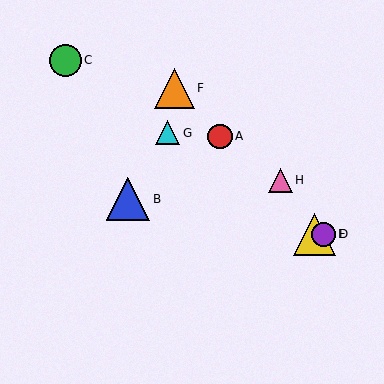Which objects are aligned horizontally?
Objects D, E are aligned horizontally.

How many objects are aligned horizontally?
2 objects (D, E) are aligned horizontally.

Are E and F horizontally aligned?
No, E is at y≈234 and F is at y≈88.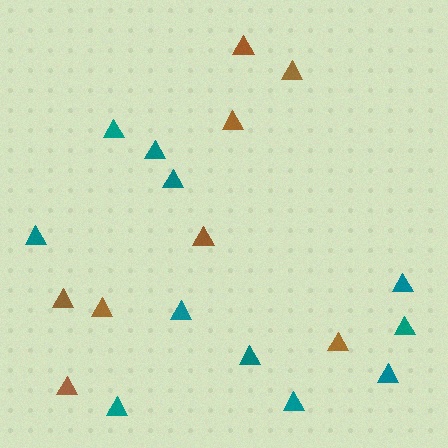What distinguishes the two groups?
There are 2 groups: one group of brown triangles (8) and one group of teal triangles (11).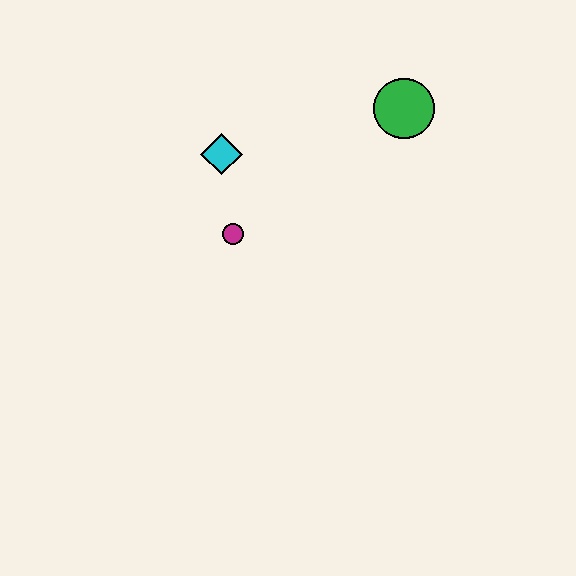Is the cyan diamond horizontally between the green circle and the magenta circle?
No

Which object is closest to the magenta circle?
The cyan diamond is closest to the magenta circle.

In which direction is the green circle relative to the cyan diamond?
The green circle is to the right of the cyan diamond.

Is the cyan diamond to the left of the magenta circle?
Yes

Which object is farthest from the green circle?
The magenta circle is farthest from the green circle.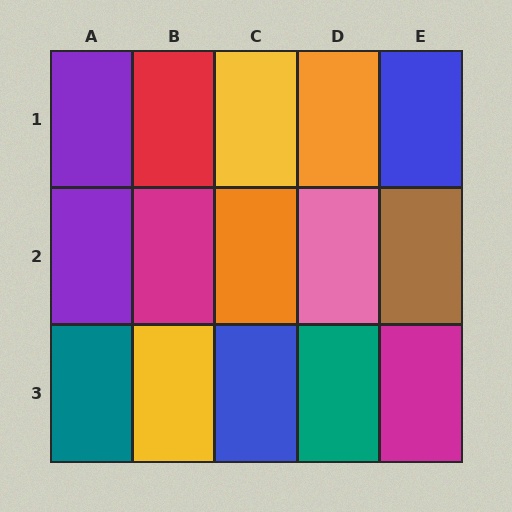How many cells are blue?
2 cells are blue.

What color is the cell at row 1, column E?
Blue.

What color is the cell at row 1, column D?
Orange.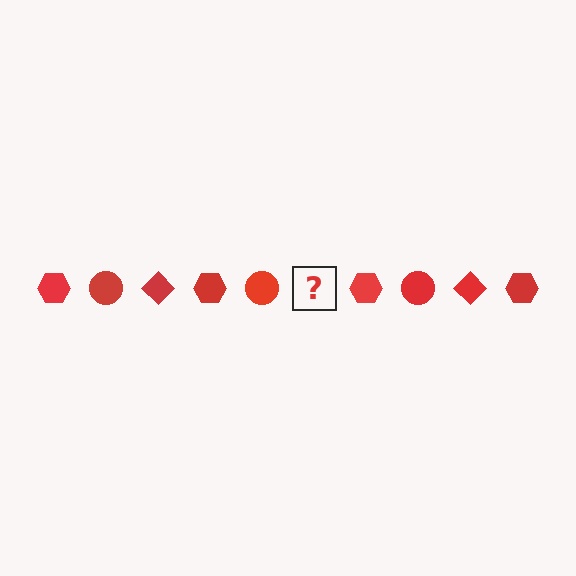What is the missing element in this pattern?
The missing element is a red diamond.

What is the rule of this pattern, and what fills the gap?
The rule is that the pattern cycles through hexagon, circle, diamond shapes in red. The gap should be filled with a red diamond.